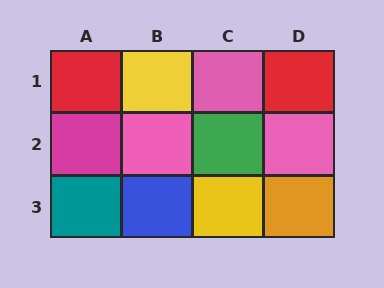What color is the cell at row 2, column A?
Magenta.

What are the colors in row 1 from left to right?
Red, yellow, pink, red.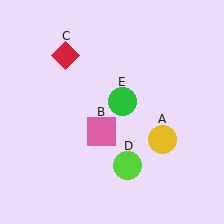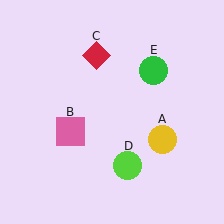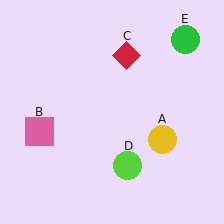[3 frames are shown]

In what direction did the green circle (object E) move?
The green circle (object E) moved up and to the right.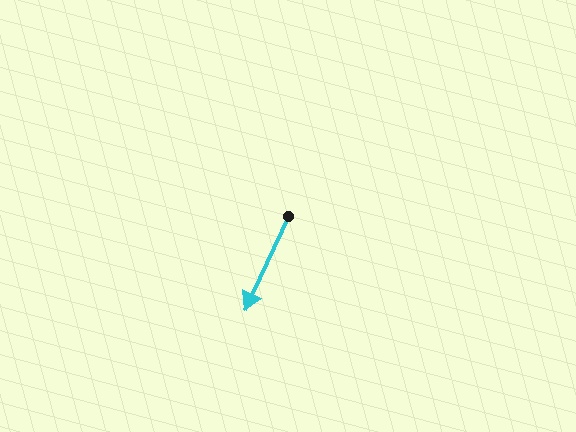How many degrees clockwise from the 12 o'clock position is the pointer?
Approximately 205 degrees.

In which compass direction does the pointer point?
Southwest.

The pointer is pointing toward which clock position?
Roughly 7 o'clock.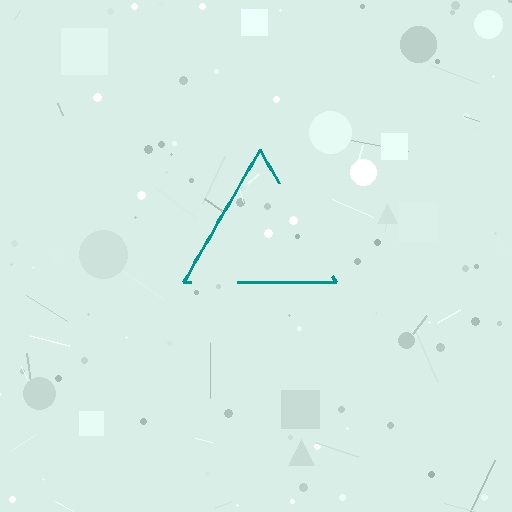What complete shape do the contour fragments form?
The contour fragments form a triangle.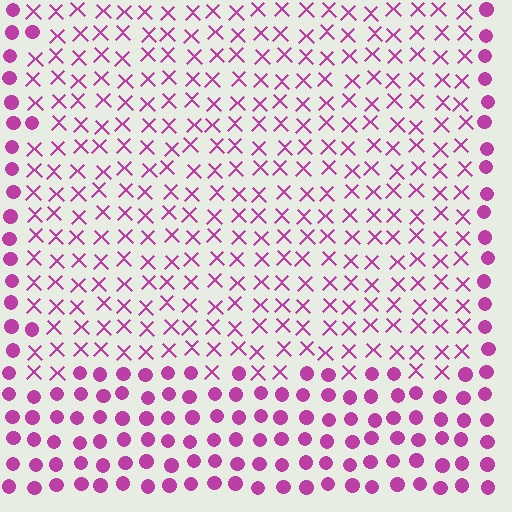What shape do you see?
I see a rectangle.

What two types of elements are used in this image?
The image uses X marks inside the rectangle region and circles outside it.